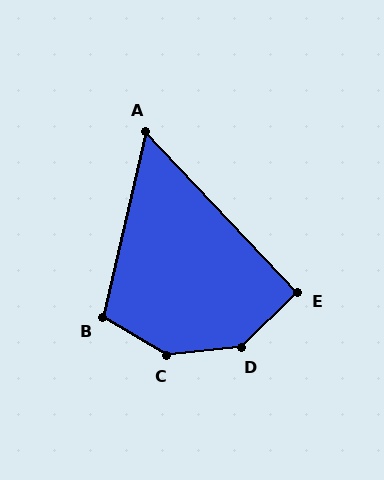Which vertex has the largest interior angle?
C, at approximately 143 degrees.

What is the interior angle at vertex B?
Approximately 108 degrees (obtuse).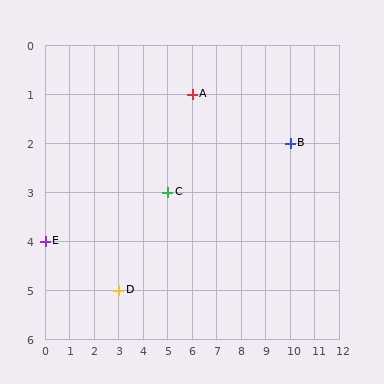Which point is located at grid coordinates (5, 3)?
Point C is at (5, 3).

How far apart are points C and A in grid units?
Points C and A are 1 column and 2 rows apart (about 2.2 grid units diagonally).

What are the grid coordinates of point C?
Point C is at grid coordinates (5, 3).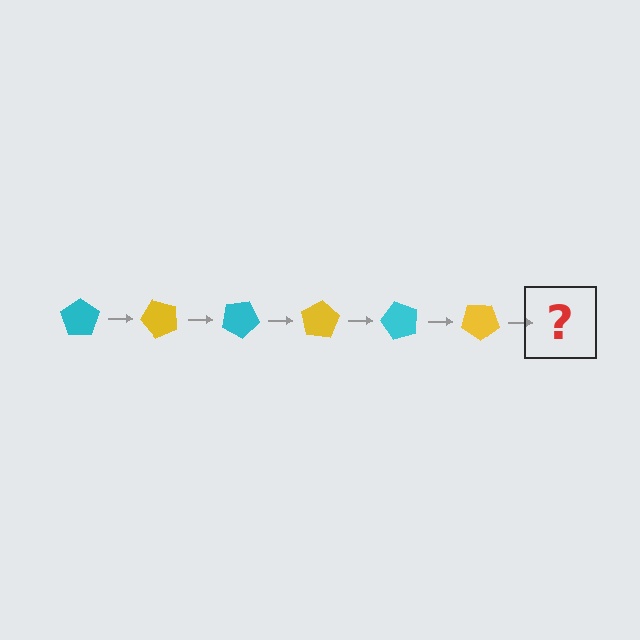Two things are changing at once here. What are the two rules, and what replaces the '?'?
The two rules are that it rotates 50 degrees each step and the color cycles through cyan and yellow. The '?' should be a cyan pentagon, rotated 300 degrees from the start.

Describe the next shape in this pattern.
It should be a cyan pentagon, rotated 300 degrees from the start.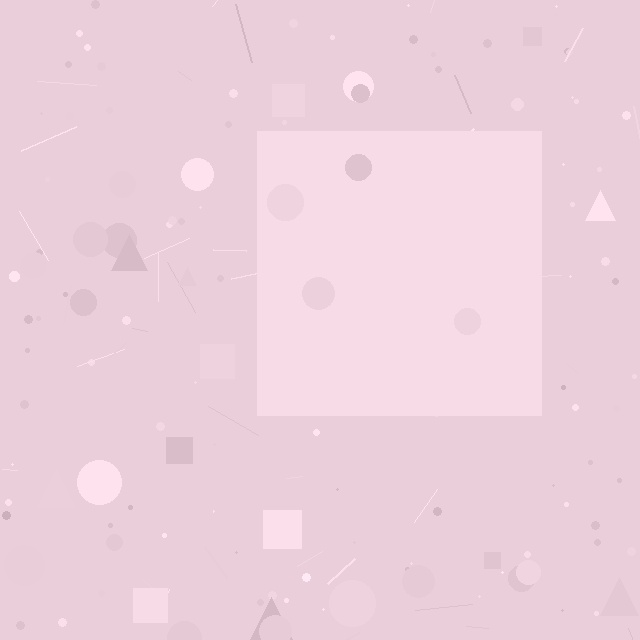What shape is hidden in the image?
A square is hidden in the image.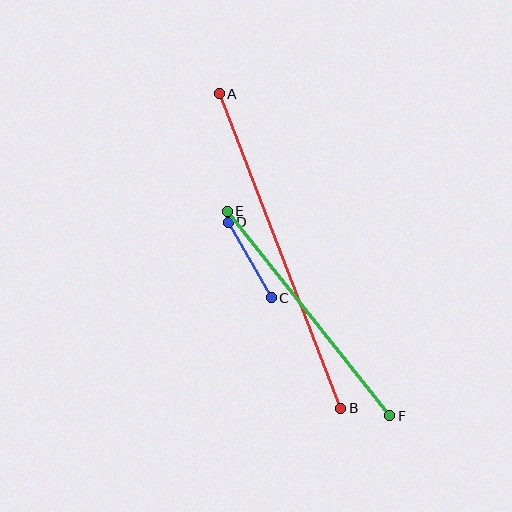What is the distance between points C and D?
The distance is approximately 87 pixels.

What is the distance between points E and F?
The distance is approximately 261 pixels.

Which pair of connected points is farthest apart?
Points A and B are farthest apart.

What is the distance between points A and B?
The distance is approximately 337 pixels.